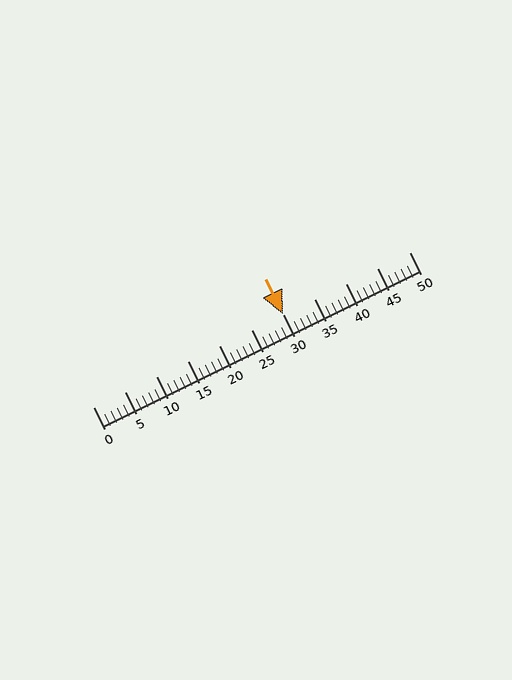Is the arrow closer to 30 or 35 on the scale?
The arrow is closer to 30.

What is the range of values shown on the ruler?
The ruler shows values from 0 to 50.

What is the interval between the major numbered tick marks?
The major tick marks are spaced 5 units apart.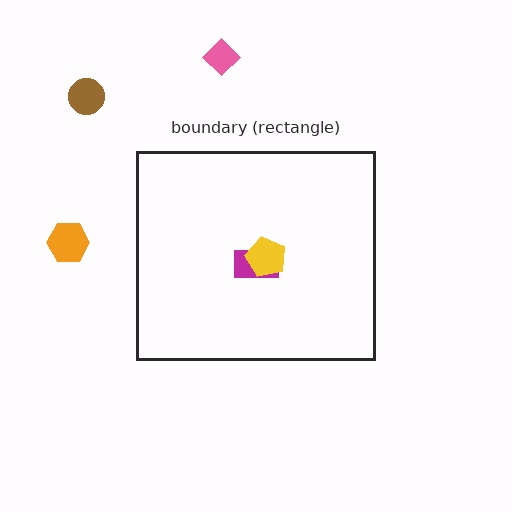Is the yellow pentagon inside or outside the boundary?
Inside.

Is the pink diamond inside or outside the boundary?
Outside.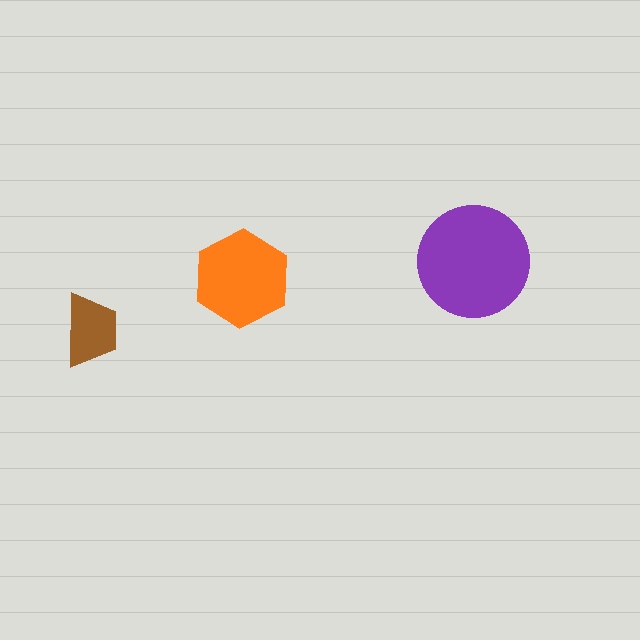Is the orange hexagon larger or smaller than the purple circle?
Smaller.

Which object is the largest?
The purple circle.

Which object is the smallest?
The brown trapezoid.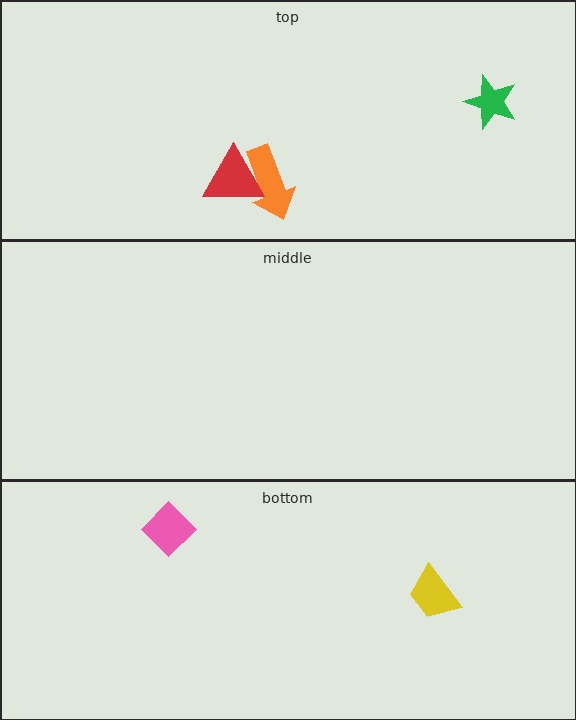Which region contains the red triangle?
The top region.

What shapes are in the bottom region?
The yellow trapezoid, the pink diamond.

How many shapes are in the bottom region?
2.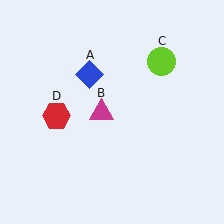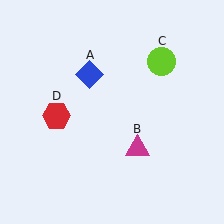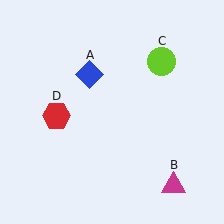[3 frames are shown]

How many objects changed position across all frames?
1 object changed position: magenta triangle (object B).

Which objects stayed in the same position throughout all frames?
Blue diamond (object A) and lime circle (object C) and red hexagon (object D) remained stationary.